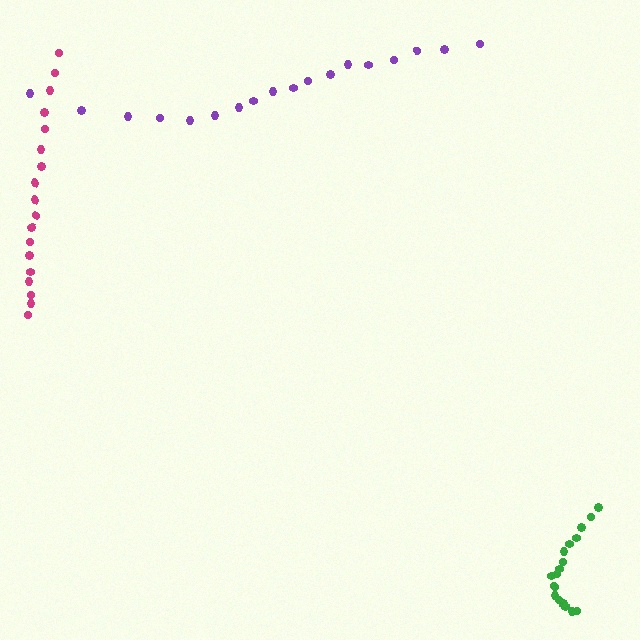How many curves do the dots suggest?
There are 3 distinct paths.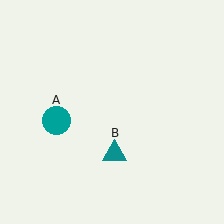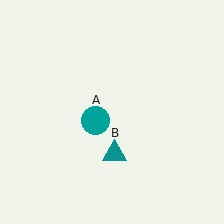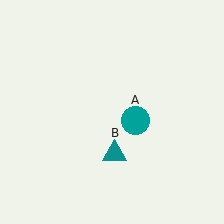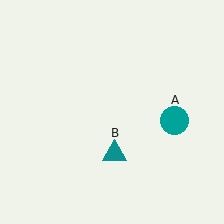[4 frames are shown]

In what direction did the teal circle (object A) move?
The teal circle (object A) moved right.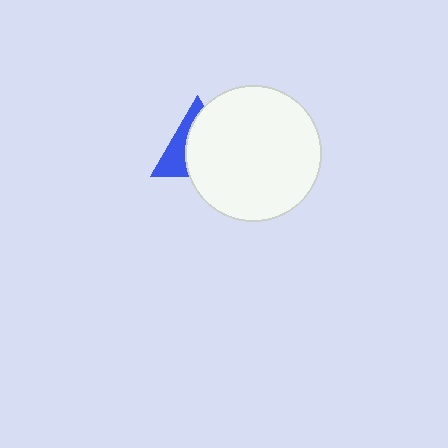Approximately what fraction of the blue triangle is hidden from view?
Roughly 64% of the blue triangle is hidden behind the white circle.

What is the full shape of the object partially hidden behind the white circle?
The partially hidden object is a blue triangle.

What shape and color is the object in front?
The object in front is a white circle.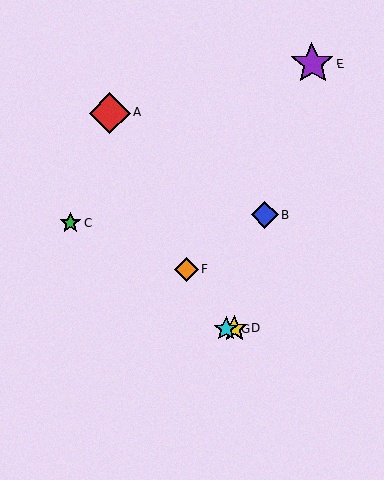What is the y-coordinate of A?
Object A is at y≈113.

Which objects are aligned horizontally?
Objects D, G are aligned horizontally.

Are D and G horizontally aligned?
Yes, both are at y≈328.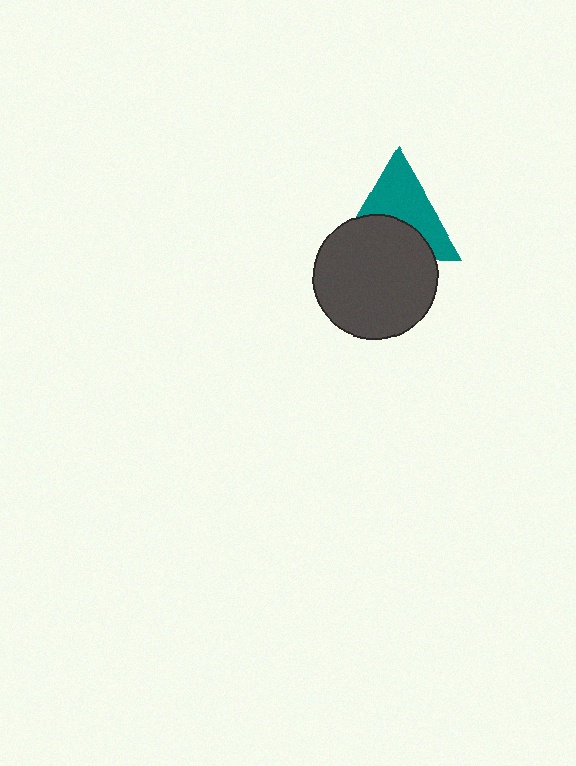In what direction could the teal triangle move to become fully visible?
The teal triangle could move up. That would shift it out from behind the dark gray circle entirely.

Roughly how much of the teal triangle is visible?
About half of it is visible (roughly 54%).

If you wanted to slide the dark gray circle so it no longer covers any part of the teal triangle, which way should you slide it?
Slide it down — that is the most direct way to separate the two shapes.